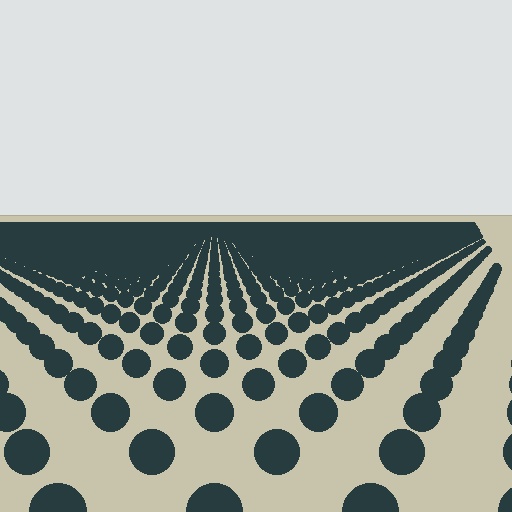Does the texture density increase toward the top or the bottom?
Density increases toward the top.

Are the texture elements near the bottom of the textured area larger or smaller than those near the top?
Larger. Near the bottom, elements are closer to the viewer and appear at a bigger on-screen size.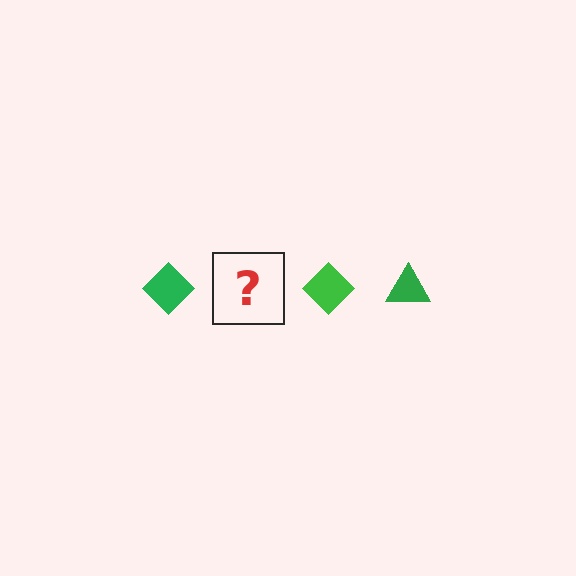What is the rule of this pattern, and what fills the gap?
The rule is that the pattern cycles through diamond, triangle shapes in green. The gap should be filled with a green triangle.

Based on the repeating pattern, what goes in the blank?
The blank should be a green triangle.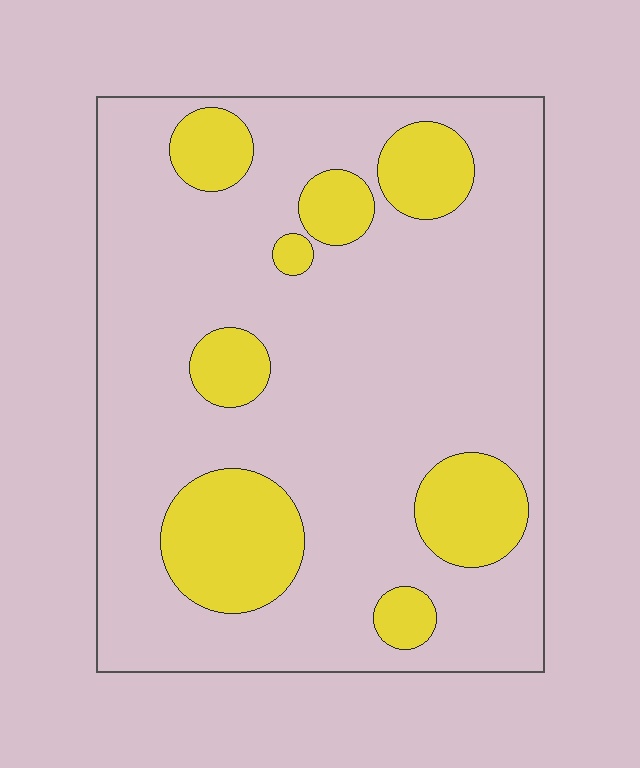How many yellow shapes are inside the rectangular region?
8.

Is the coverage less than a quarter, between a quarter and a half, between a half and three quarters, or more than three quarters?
Less than a quarter.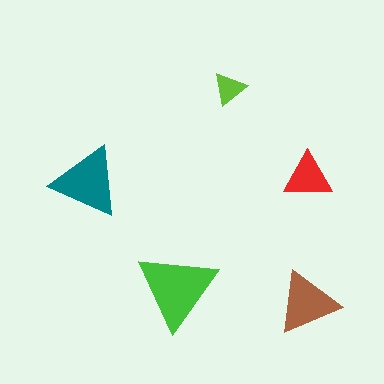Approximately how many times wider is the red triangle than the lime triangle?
About 1.5 times wider.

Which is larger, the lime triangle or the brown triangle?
The brown one.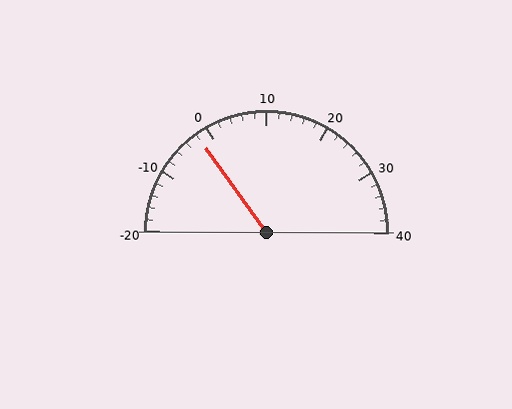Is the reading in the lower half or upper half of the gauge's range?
The reading is in the lower half of the range (-20 to 40).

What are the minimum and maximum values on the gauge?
The gauge ranges from -20 to 40.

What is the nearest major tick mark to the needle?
The nearest major tick mark is 0.